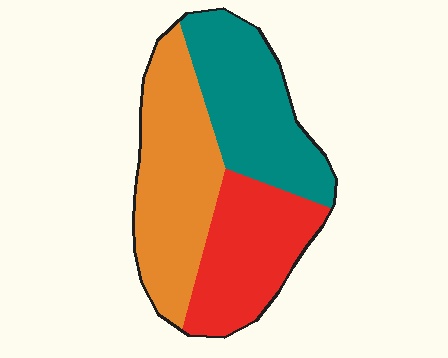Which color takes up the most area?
Orange, at roughly 40%.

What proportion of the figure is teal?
Teal takes up about one third (1/3) of the figure.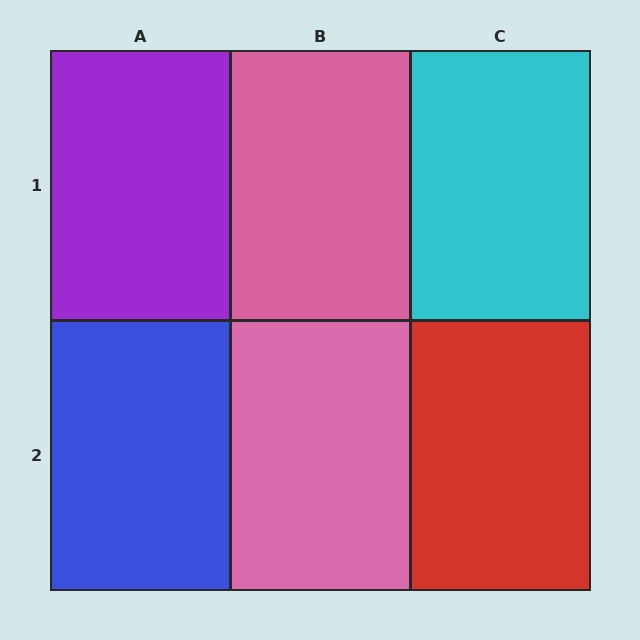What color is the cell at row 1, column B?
Pink.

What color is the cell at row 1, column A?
Purple.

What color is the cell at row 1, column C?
Cyan.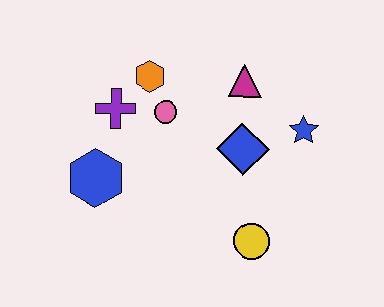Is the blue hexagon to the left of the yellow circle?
Yes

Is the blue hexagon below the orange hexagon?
Yes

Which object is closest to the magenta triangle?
The blue diamond is closest to the magenta triangle.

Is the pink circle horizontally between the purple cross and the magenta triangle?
Yes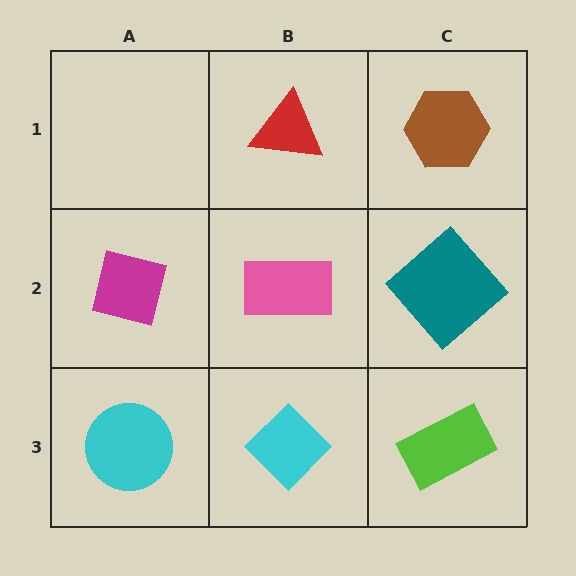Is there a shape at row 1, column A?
No, that cell is empty.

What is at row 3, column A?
A cyan circle.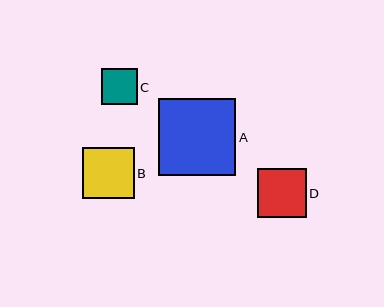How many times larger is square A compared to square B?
Square A is approximately 1.5 times the size of square B.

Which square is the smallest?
Square C is the smallest with a size of approximately 36 pixels.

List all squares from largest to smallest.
From largest to smallest: A, B, D, C.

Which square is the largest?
Square A is the largest with a size of approximately 77 pixels.